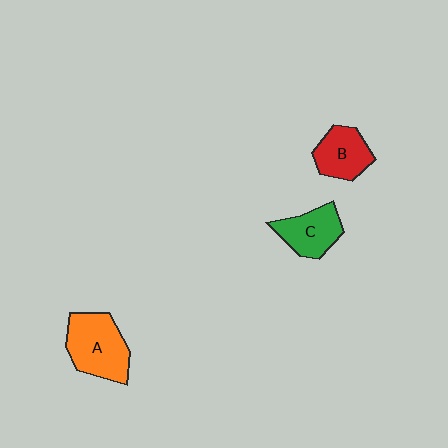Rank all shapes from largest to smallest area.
From largest to smallest: A (orange), C (green), B (red).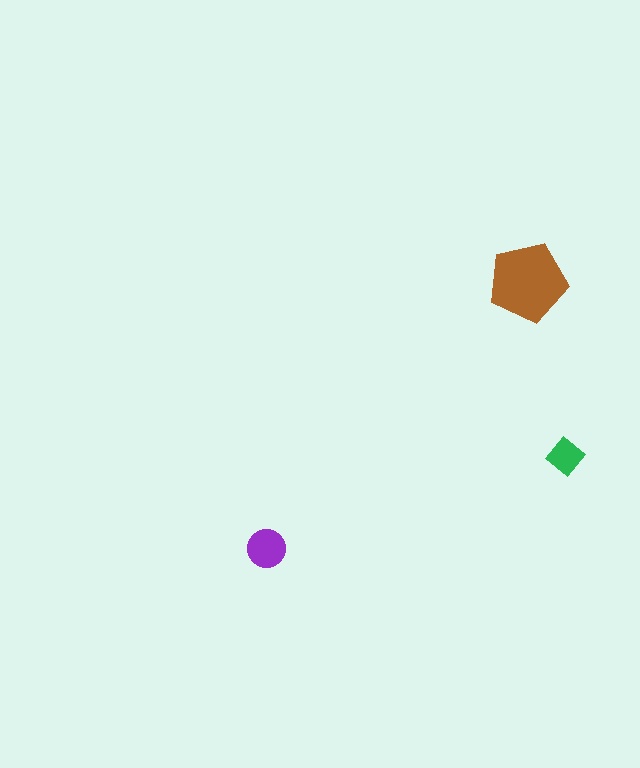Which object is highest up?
The brown pentagon is topmost.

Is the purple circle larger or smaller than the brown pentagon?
Smaller.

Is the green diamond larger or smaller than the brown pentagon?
Smaller.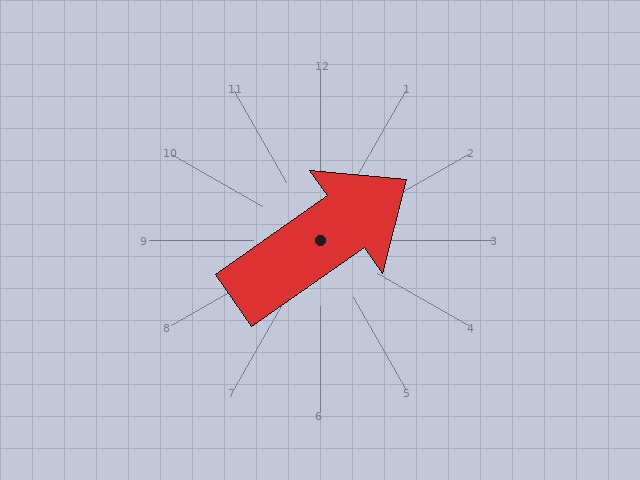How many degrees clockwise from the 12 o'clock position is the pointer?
Approximately 55 degrees.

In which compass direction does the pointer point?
Northeast.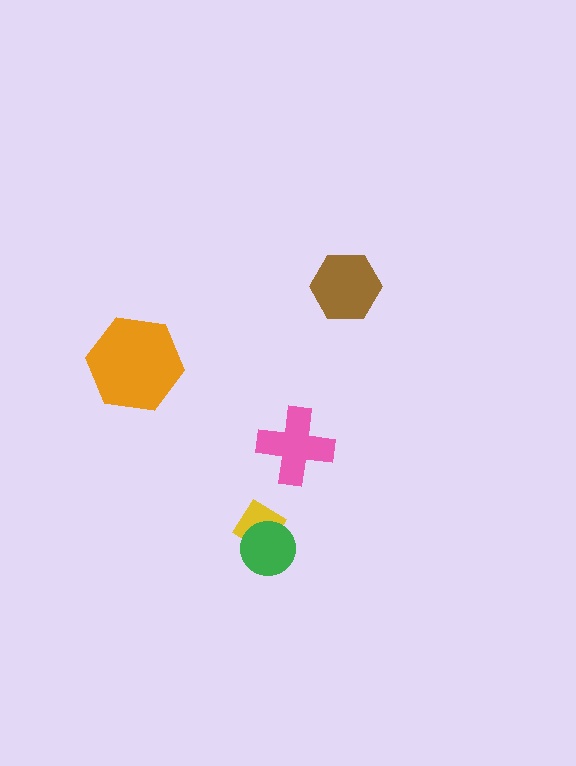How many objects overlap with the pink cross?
0 objects overlap with the pink cross.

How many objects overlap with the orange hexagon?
0 objects overlap with the orange hexagon.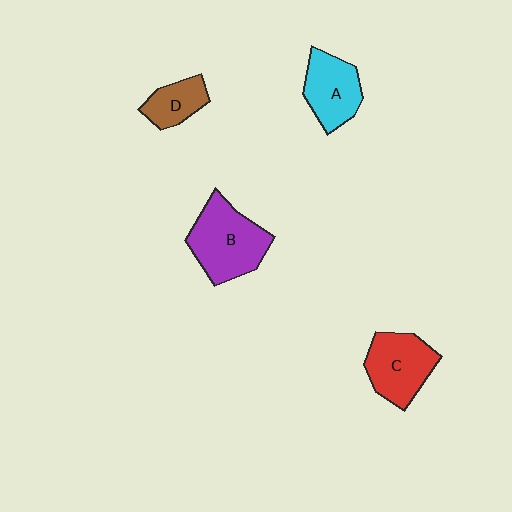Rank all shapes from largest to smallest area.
From largest to smallest: B (purple), C (red), A (cyan), D (brown).